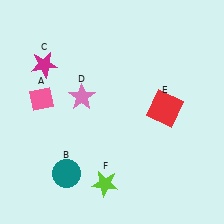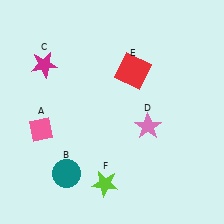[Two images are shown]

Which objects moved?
The objects that moved are: the pink diamond (A), the pink star (D), the red square (E).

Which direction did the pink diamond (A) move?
The pink diamond (A) moved down.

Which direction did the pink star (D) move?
The pink star (D) moved right.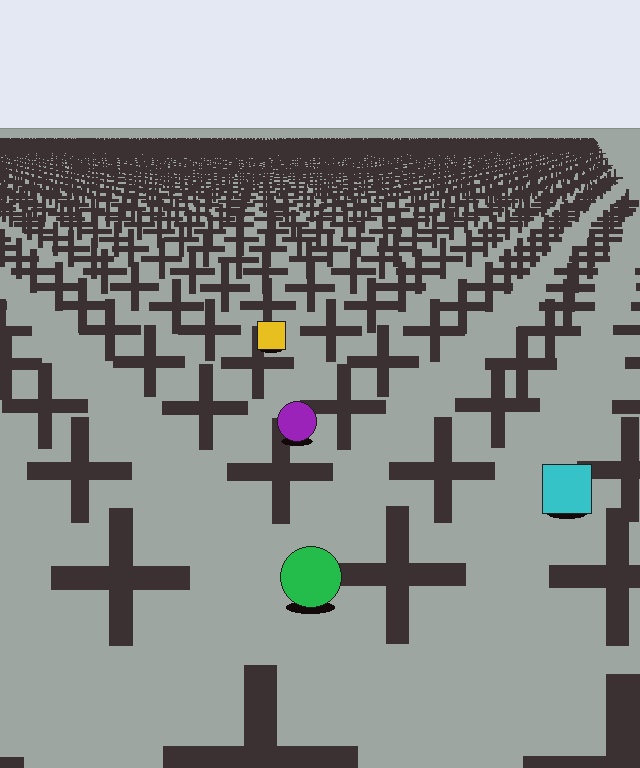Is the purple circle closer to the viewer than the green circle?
No. The green circle is closer — you can tell from the texture gradient: the ground texture is coarser near it.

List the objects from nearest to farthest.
From nearest to farthest: the green circle, the cyan square, the purple circle, the yellow square.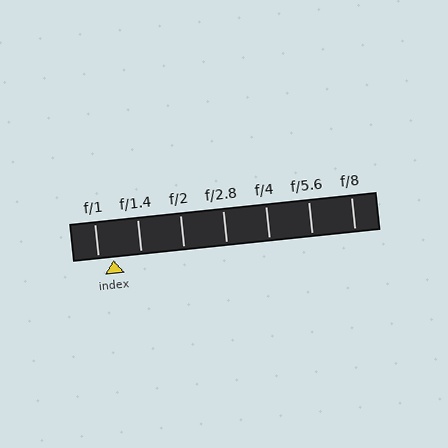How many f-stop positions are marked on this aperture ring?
There are 7 f-stop positions marked.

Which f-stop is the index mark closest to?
The index mark is closest to f/1.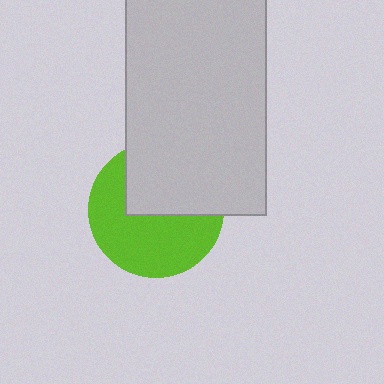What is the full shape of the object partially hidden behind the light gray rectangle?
The partially hidden object is a lime circle.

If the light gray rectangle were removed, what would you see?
You would see the complete lime circle.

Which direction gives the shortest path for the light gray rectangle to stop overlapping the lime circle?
Moving up gives the shortest separation.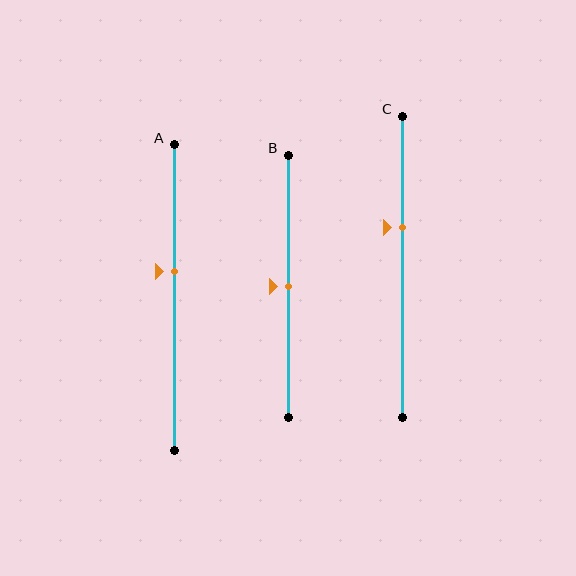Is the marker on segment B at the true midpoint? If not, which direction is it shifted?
Yes, the marker on segment B is at the true midpoint.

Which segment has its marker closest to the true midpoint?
Segment B has its marker closest to the true midpoint.